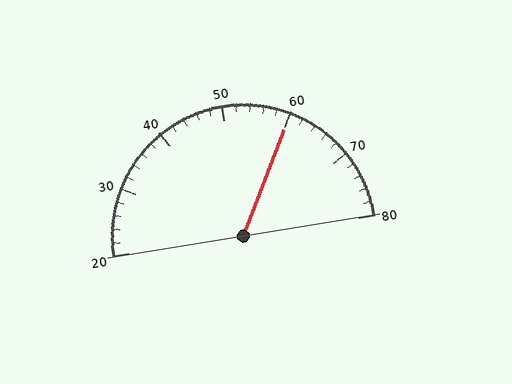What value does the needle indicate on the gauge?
The needle indicates approximately 60.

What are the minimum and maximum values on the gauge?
The gauge ranges from 20 to 80.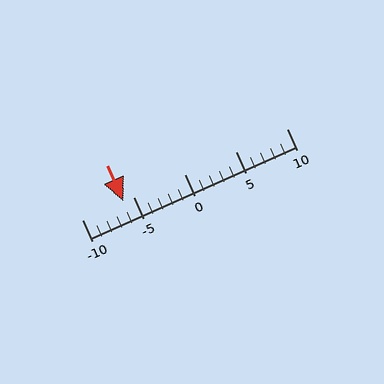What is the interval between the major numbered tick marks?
The major tick marks are spaced 5 units apart.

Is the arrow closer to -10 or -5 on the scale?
The arrow is closer to -5.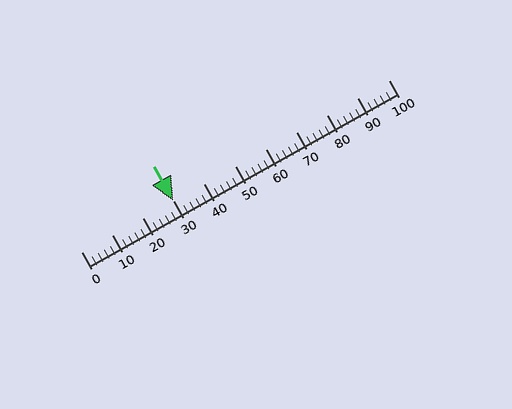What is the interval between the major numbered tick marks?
The major tick marks are spaced 10 units apart.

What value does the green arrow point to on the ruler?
The green arrow points to approximately 30.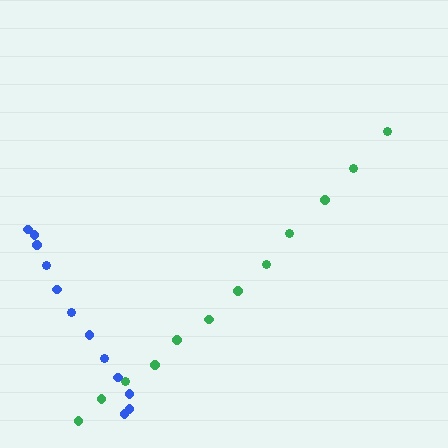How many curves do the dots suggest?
There are 2 distinct paths.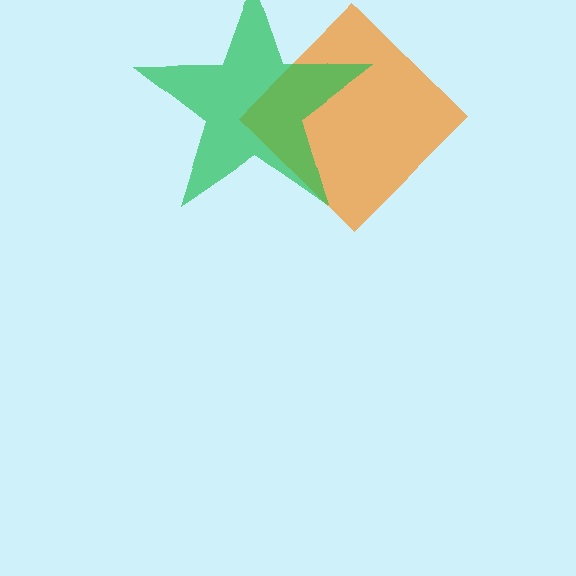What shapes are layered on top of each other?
The layered shapes are: an orange diamond, a green star.